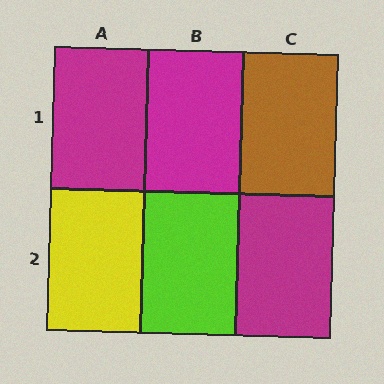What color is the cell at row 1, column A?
Magenta.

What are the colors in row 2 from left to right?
Yellow, lime, magenta.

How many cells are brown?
1 cell is brown.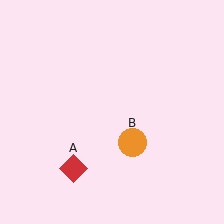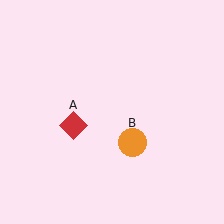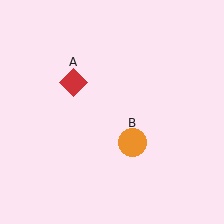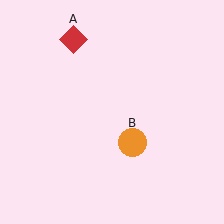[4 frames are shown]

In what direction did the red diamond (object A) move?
The red diamond (object A) moved up.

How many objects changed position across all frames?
1 object changed position: red diamond (object A).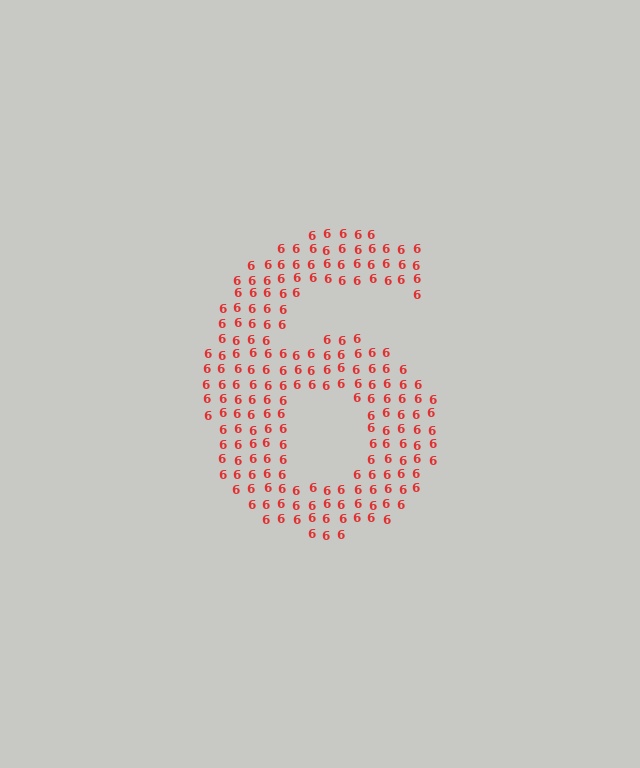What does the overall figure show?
The overall figure shows the digit 6.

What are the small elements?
The small elements are digit 6's.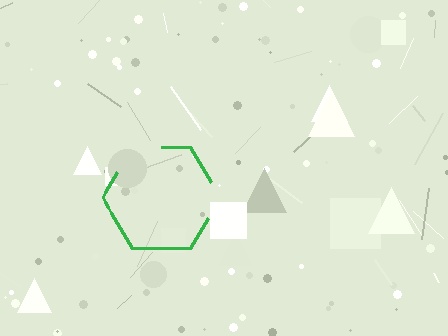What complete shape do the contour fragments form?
The contour fragments form a hexagon.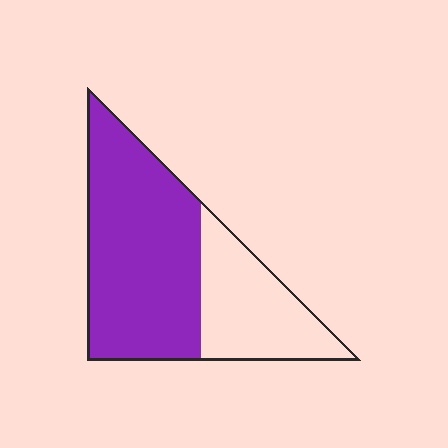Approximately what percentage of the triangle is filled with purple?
Approximately 65%.